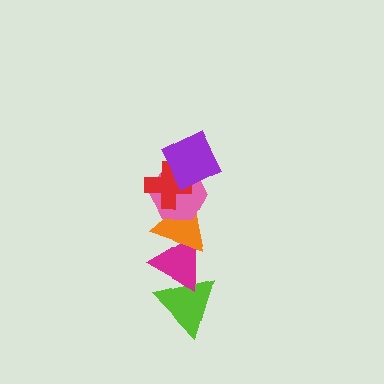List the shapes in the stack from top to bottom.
From top to bottom: the purple square, the red cross, the pink hexagon, the orange triangle, the magenta triangle, the lime triangle.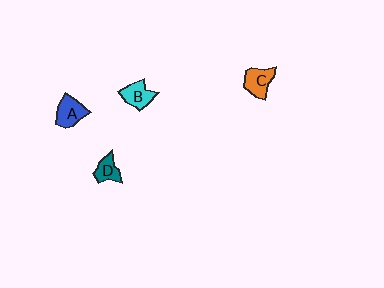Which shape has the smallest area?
Shape D (teal).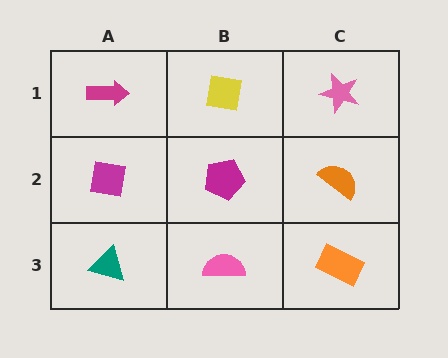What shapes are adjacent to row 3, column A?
A magenta square (row 2, column A), a pink semicircle (row 3, column B).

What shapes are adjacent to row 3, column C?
An orange semicircle (row 2, column C), a pink semicircle (row 3, column B).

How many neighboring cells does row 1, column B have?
3.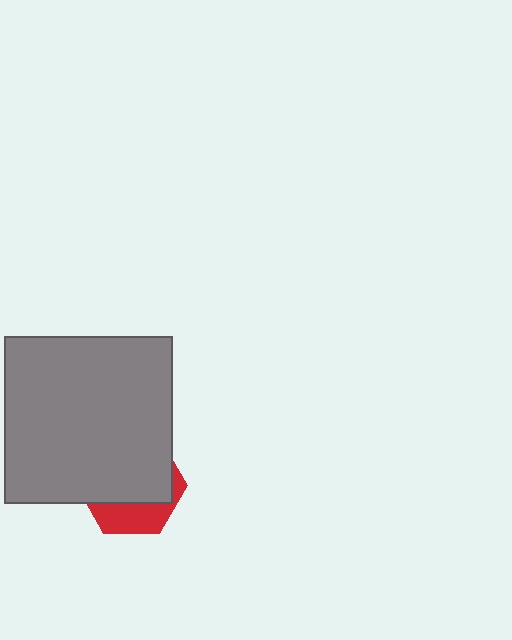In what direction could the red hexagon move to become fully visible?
The red hexagon could move down. That would shift it out from behind the gray square entirely.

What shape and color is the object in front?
The object in front is a gray square.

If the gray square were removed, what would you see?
You would see the complete red hexagon.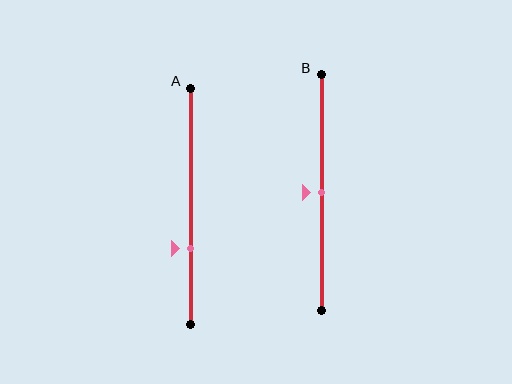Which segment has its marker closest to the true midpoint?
Segment B has its marker closest to the true midpoint.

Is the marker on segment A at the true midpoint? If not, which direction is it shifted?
No, the marker on segment A is shifted downward by about 18% of the segment length.